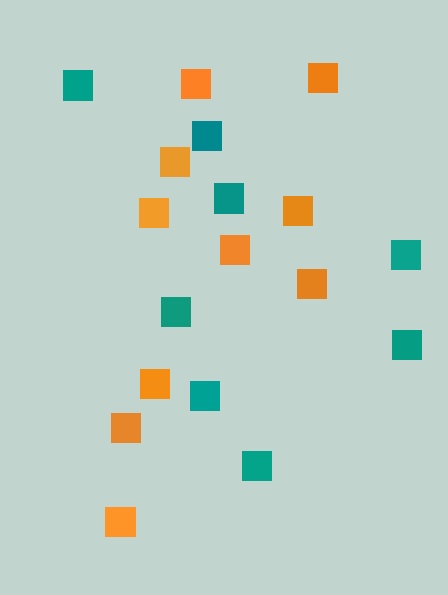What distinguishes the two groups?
There are 2 groups: one group of teal squares (8) and one group of orange squares (10).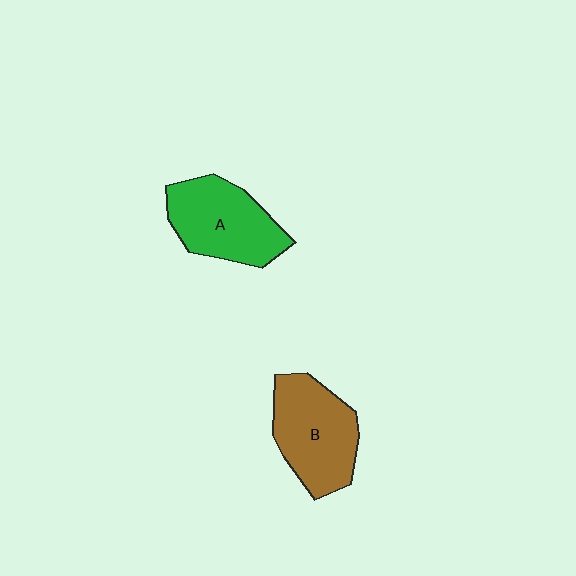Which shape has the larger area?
Shape B (brown).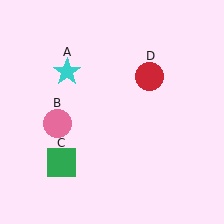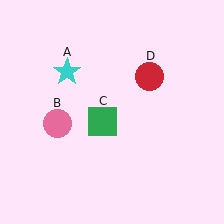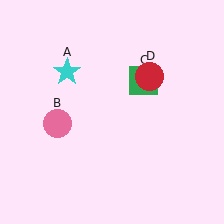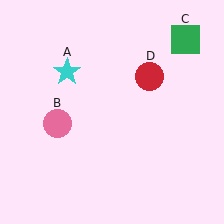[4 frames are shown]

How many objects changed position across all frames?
1 object changed position: green square (object C).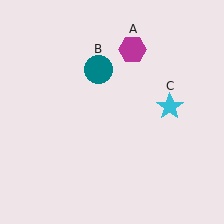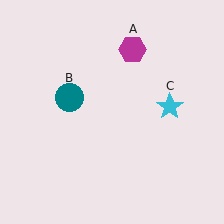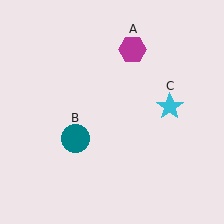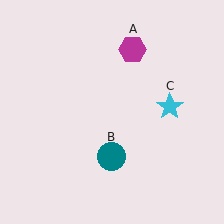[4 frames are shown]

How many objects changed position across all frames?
1 object changed position: teal circle (object B).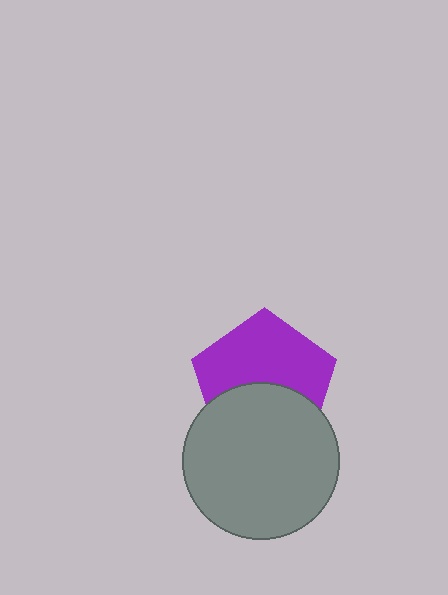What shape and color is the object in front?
The object in front is a gray circle.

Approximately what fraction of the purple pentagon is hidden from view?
Roughly 42% of the purple pentagon is hidden behind the gray circle.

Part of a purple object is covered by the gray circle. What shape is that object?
It is a pentagon.